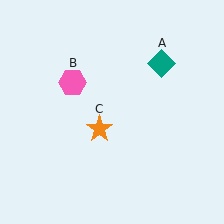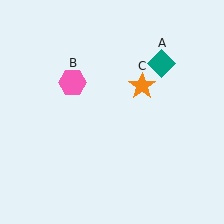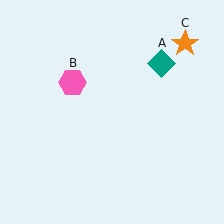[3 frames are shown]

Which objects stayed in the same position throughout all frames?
Teal diamond (object A) and pink hexagon (object B) remained stationary.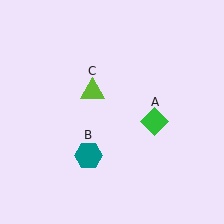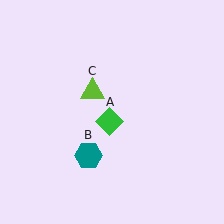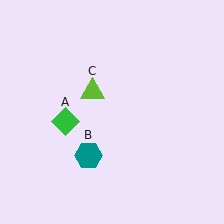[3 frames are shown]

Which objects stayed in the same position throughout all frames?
Teal hexagon (object B) and lime triangle (object C) remained stationary.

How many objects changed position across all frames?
1 object changed position: green diamond (object A).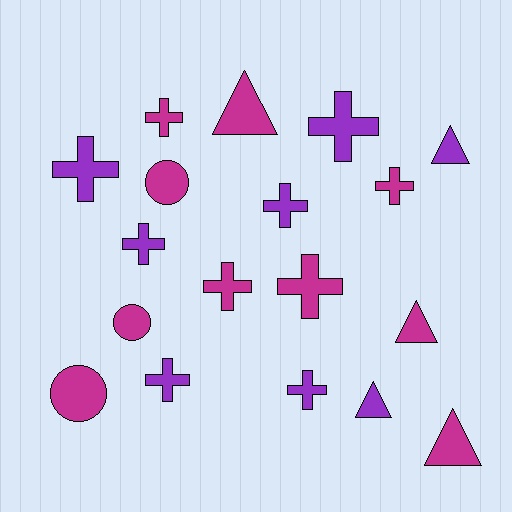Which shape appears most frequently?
Cross, with 10 objects.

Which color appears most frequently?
Magenta, with 10 objects.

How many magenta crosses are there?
There are 4 magenta crosses.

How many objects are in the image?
There are 18 objects.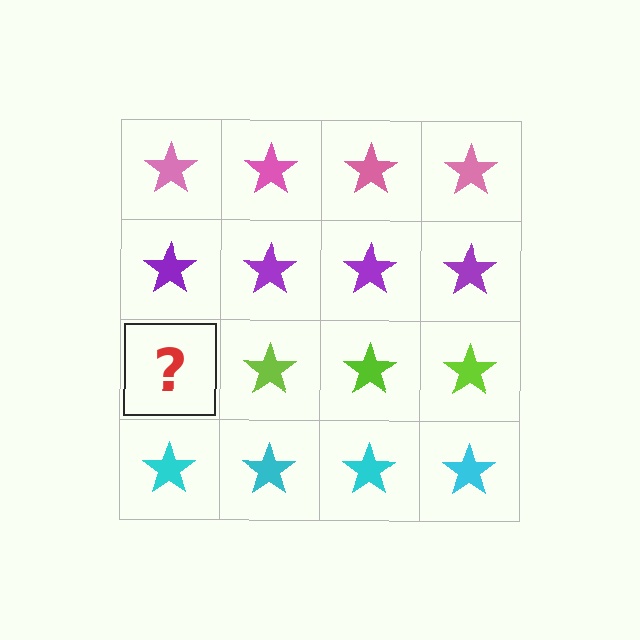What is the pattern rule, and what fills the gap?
The rule is that each row has a consistent color. The gap should be filled with a lime star.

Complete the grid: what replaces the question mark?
The question mark should be replaced with a lime star.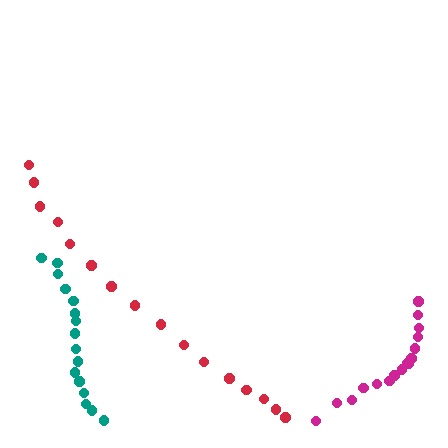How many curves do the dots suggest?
There are 3 distinct paths.